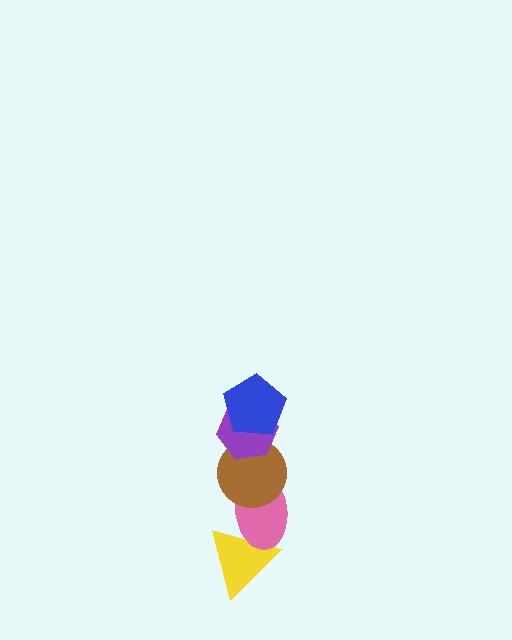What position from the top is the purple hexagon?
The purple hexagon is 2nd from the top.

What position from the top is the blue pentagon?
The blue pentagon is 1st from the top.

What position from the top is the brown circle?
The brown circle is 3rd from the top.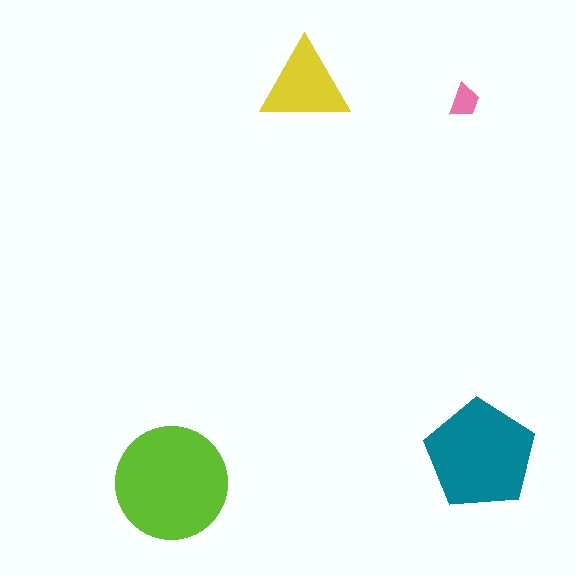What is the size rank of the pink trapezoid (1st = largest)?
4th.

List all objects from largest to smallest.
The lime circle, the teal pentagon, the yellow triangle, the pink trapezoid.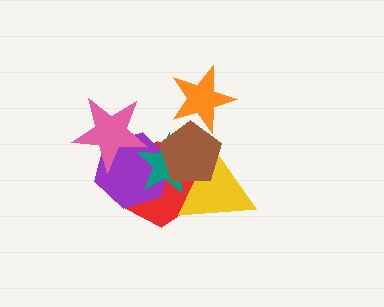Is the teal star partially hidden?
Yes, it is partially covered by another shape.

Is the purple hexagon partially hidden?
Yes, it is partially covered by another shape.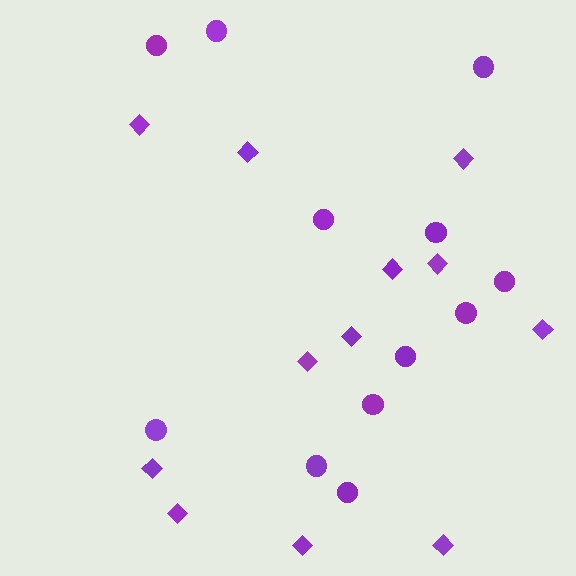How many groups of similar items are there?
There are 2 groups: one group of circles (12) and one group of diamonds (12).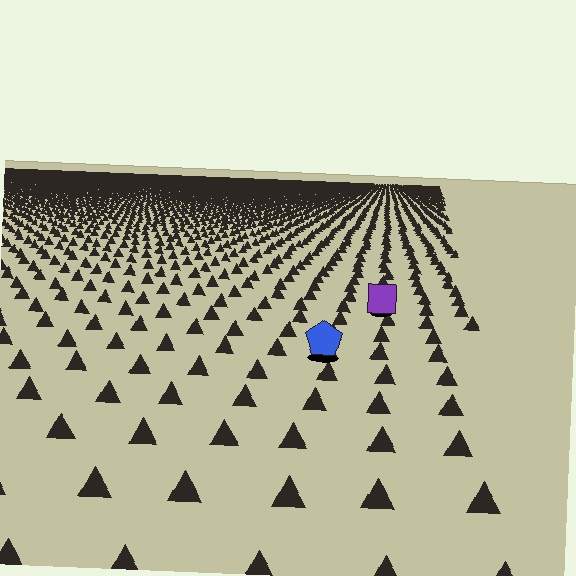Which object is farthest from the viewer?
The purple square is farthest from the viewer. It appears smaller and the ground texture around it is denser.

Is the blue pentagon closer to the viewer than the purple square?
Yes. The blue pentagon is closer — you can tell from the texture gradient: the ground texture is coarser near it.